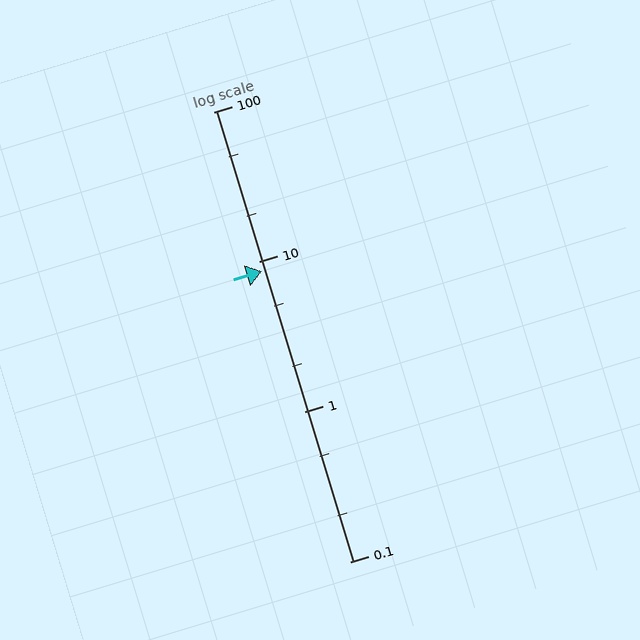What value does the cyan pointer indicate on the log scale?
The pointer indicates approximately 8.6.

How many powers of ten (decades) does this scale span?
The scale spans 3 decades, from 0.1 to 100.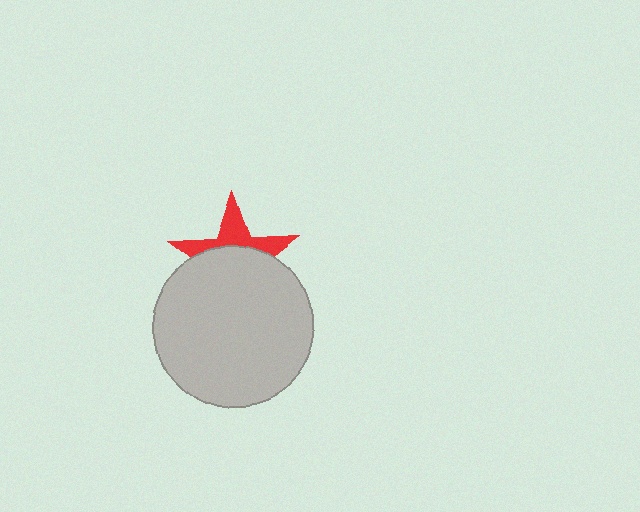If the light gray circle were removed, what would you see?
You would see the complete red star.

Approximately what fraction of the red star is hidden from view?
Roughly 61% of the red star is hidden behind the light gray circle.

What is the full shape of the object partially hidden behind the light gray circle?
The partially hidden object is a red star.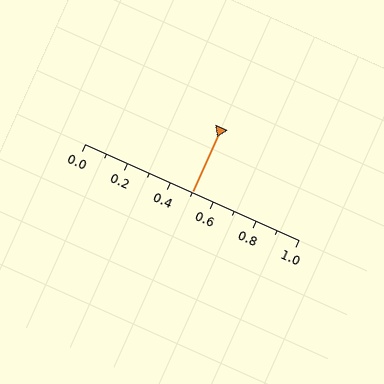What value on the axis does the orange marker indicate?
The marker indicates approximately 0.5.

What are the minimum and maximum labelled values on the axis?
The axis runs from 0.0 to 1.0.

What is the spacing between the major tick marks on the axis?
The major ticks are spaced 0.2 apart.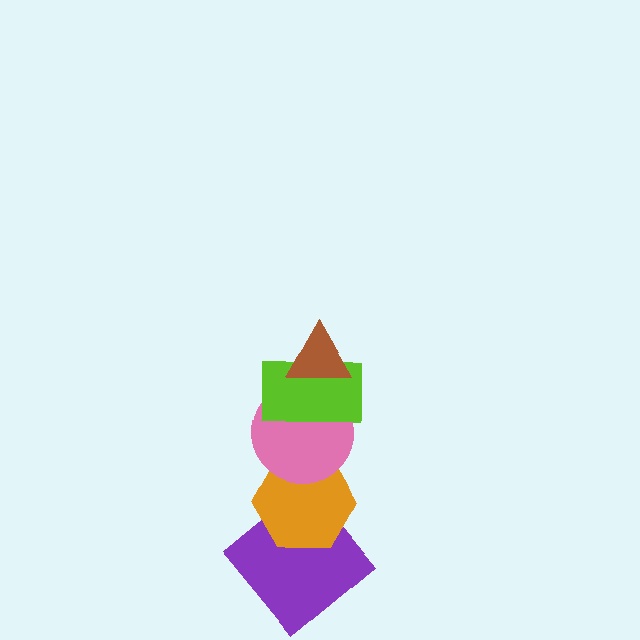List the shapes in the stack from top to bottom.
From top to bottom: the brown triangle, the lime rectangle, the pink circle, the orange hexagon, the purple diamond.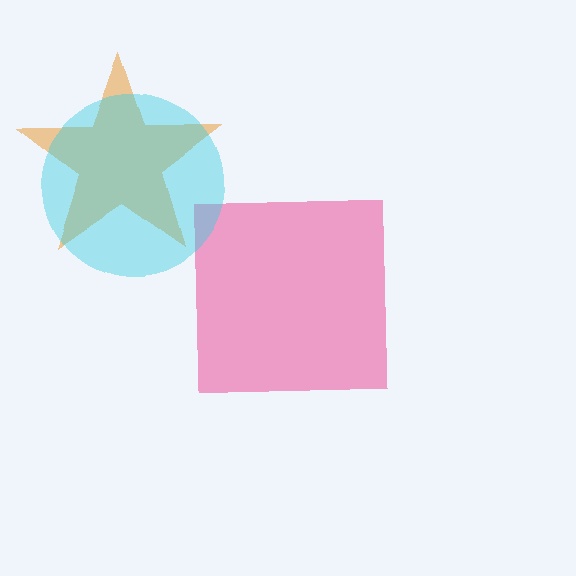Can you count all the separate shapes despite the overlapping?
Yes, there are 3 separate shapes.